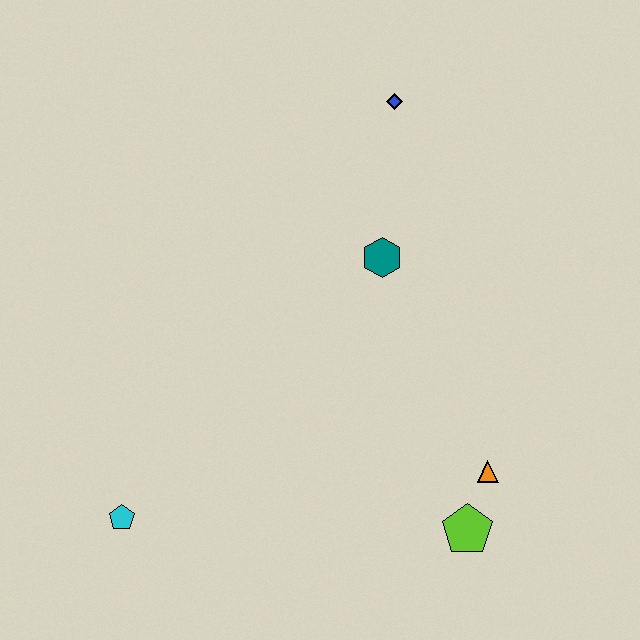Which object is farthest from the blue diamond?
The cyan pentagon is farthest from the blue diamond.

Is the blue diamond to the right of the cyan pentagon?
Yes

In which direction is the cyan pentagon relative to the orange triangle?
The cyan pentagon is to the left of the orange triangle.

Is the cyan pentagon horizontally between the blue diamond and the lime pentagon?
No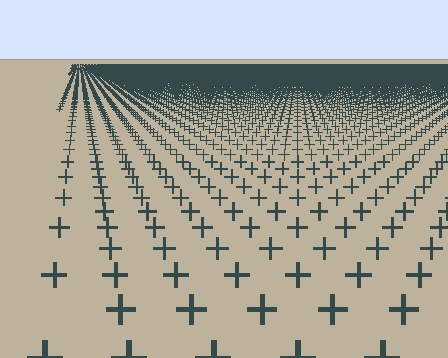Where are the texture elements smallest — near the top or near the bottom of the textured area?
Near the top.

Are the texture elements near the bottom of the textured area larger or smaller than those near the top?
Larger. Near the bottom, elements are closer to the viewer and appear at a bigger on-screen size.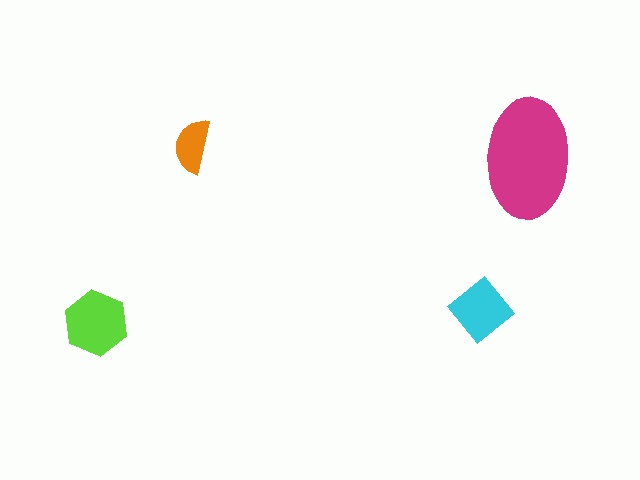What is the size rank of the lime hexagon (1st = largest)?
2nd.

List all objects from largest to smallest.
The magenta ellipse, the lime hexagon, the cyan diamond, the orange semicircle.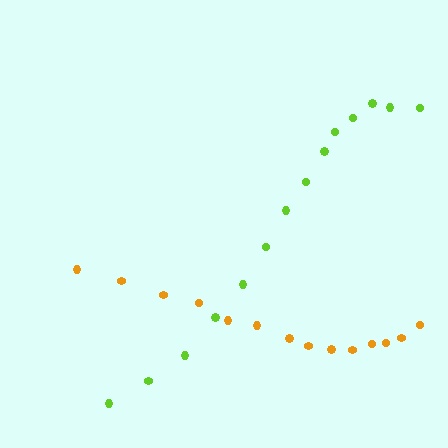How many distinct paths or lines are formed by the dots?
There are 2 distinct paths.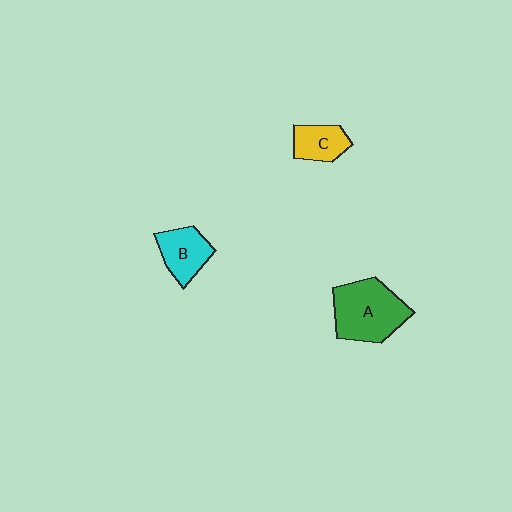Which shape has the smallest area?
Shape C (yellow).